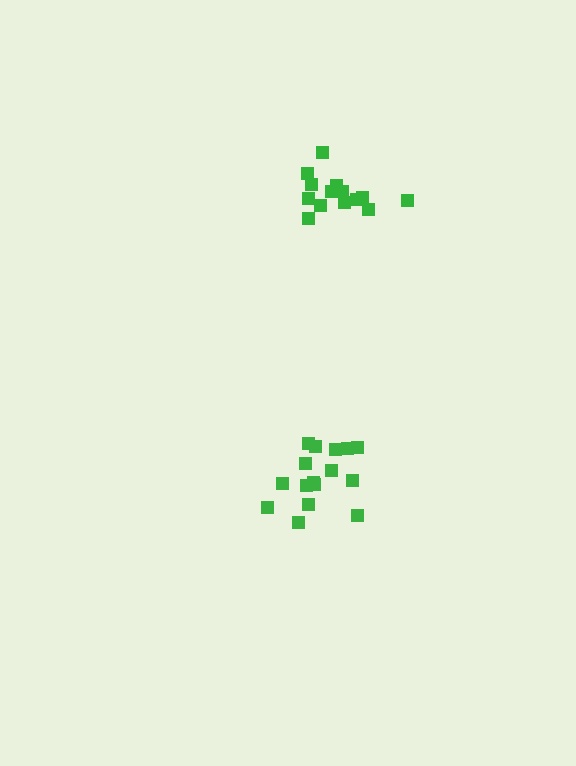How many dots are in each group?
Group 1: 14 dots, Group 2: 16 dots (30 total).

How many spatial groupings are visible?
There are 2 spatial groupings.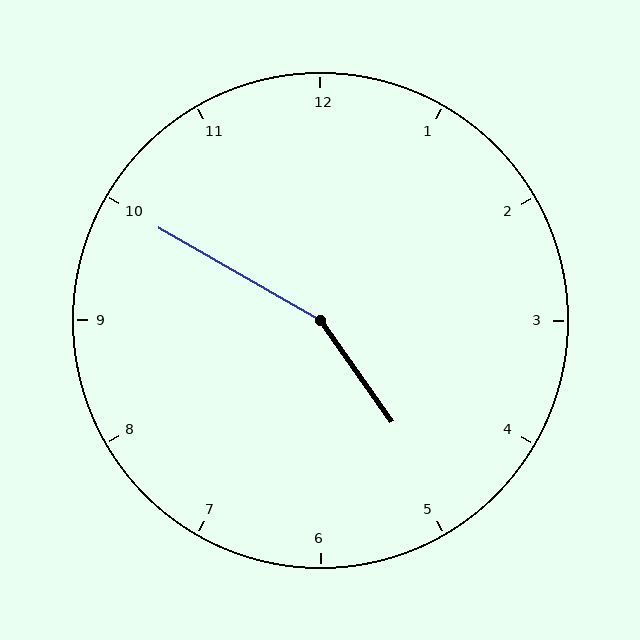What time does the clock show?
4:50.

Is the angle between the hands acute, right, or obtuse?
It is obtuse.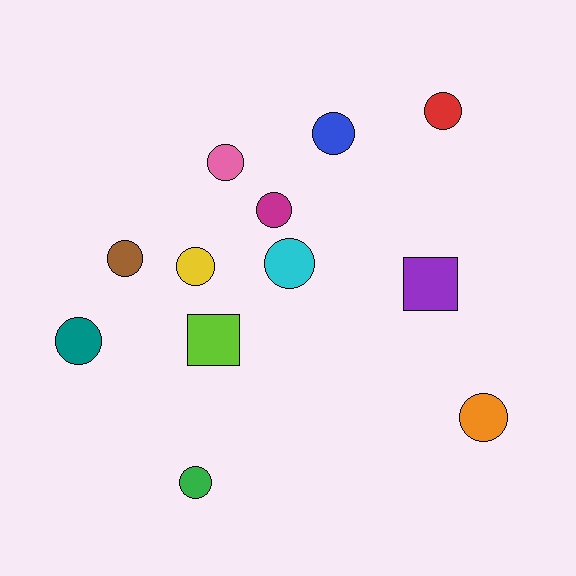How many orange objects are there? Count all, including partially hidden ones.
There is 1 orange object.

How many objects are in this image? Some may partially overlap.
There are 12 objects.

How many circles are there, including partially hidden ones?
There are 10 circles.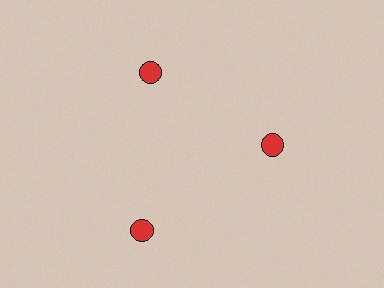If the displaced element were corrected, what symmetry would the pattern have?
It would have 3-fold rotational symmetry — the pattern would map onto itself every 120 degrees.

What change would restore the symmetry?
The symmetry would be restored by moving it inward, back onto the ring so that all 3 circles sit at equal angles and equal distance from the center.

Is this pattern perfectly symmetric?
No. The 3 red circles are arranged in a ring, but one element near the 7 o'clock position is pushed outward from the center, breaking the 3-fold rotational symmetry.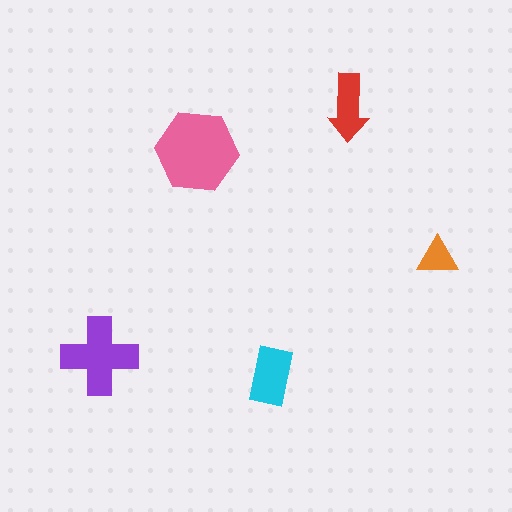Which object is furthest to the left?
The purple cross is leftmost.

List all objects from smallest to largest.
The orange triangle, the red arrow, the cyan rectangle, the purple cross, the pink hexagon.